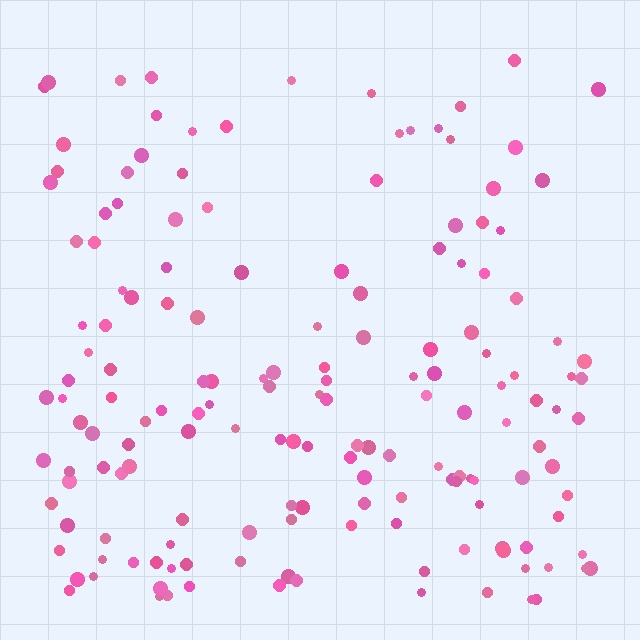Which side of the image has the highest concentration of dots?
The bottom.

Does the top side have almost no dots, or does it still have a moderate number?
Still a moderate number, just noticeably fewer than the bottom.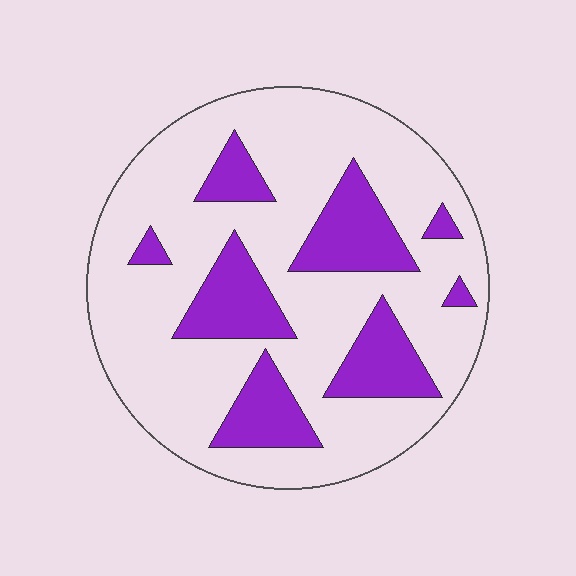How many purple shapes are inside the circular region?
8.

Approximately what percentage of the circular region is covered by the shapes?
Approximately 25%.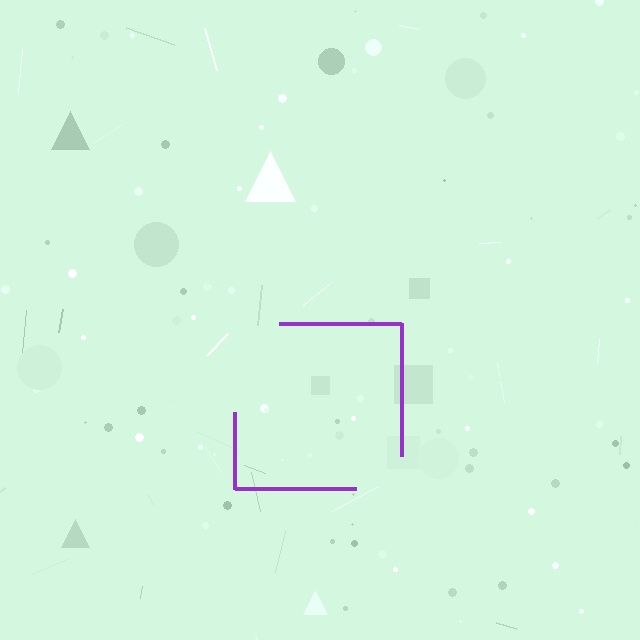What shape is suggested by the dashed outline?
The dashed outline suggests a square.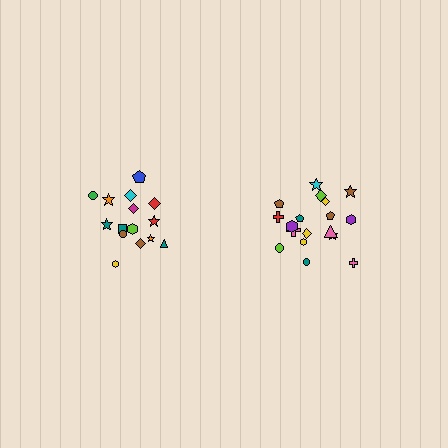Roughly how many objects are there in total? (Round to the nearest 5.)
Roughly 35 objects in total.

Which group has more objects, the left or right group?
The right group.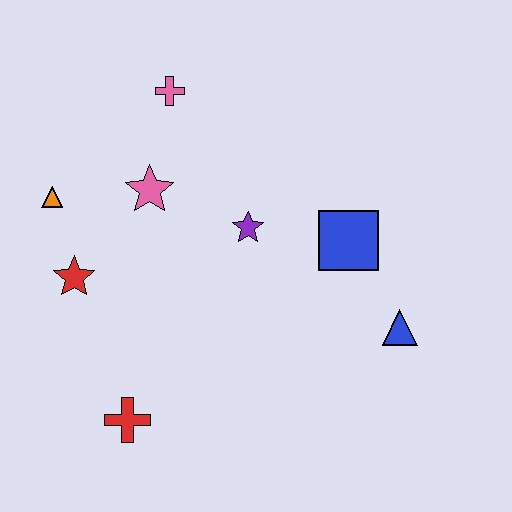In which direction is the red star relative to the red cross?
The red star is above the red cross.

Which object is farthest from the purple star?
The red cross is farthest from the purple star.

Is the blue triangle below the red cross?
No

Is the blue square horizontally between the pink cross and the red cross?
No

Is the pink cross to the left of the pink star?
No